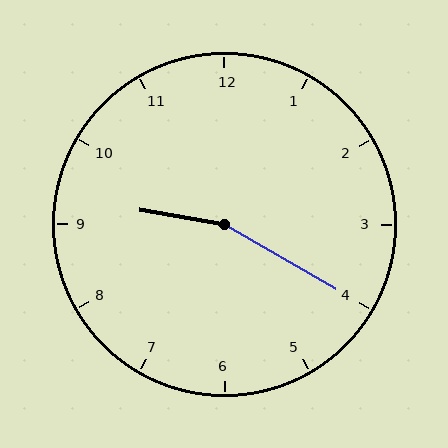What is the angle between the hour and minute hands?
Approximately 160 degrees.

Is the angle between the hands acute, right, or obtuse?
It is obtuse.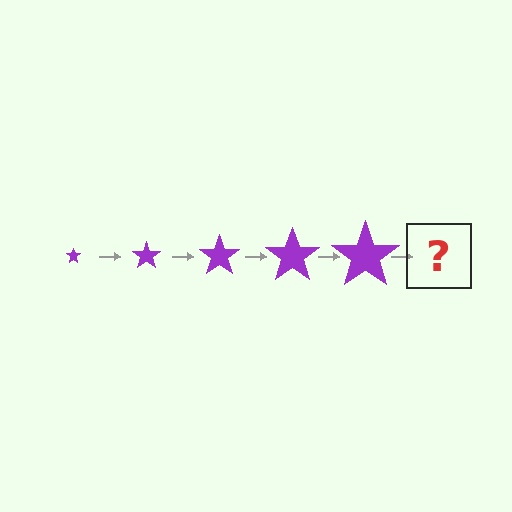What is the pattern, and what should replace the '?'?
The pattern is that the star gets progressively larger each step. The '?' should be a purple star, larger than the previous one.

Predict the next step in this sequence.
The next step is a purple star, larger than the previous one.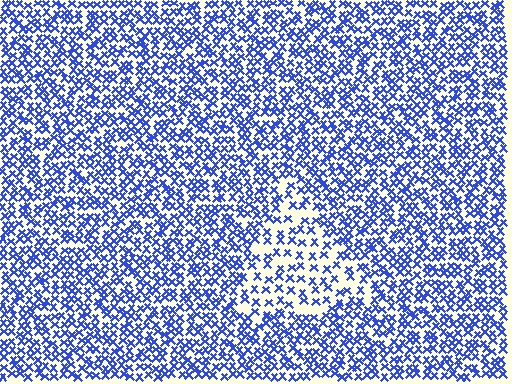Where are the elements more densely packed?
The elements are more densely packed outside the triangle boundary.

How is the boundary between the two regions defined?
The boundary is defined by a change in element density (approximately 2.0x ratio). All elements are the same color, size, and shape.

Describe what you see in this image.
The image contains small blue elements arranged at two different densities. A triangle-shaped region is visible where the elements are less densely packed than the surrounding area.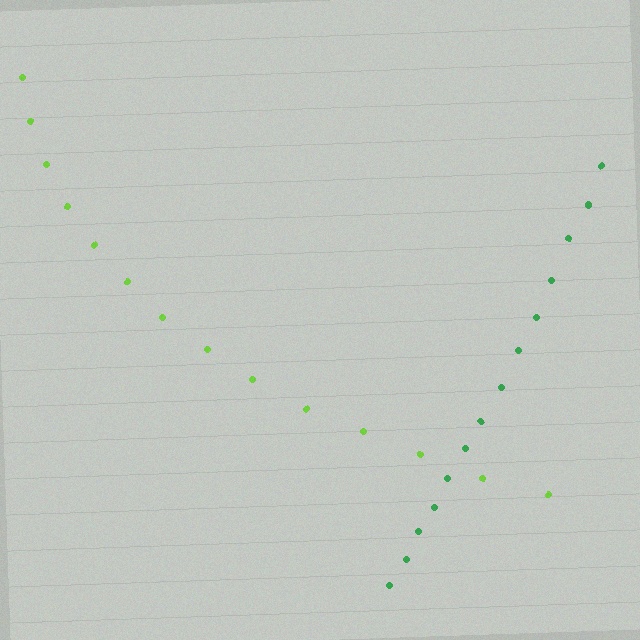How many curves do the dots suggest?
There are 2 distinct paths.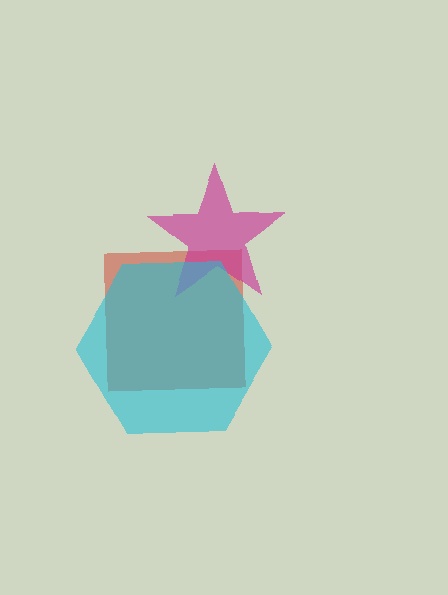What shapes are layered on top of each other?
The layered shapes are: a red square, a magenta star, a cyan hexagon.